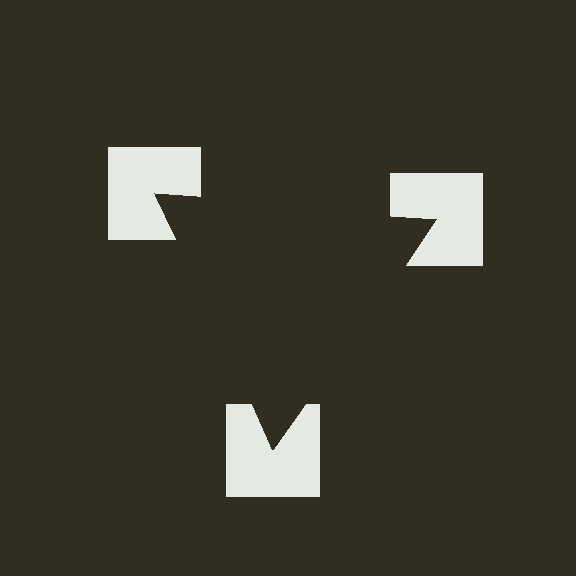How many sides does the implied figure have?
3 sides.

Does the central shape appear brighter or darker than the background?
It typically appears slightly darker than the background, even though no actual brightness change is drawn.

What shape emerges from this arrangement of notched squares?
An illusory triangle — its edges are inferred from the aligned wedge cuts in the notched squares, not physically drawn.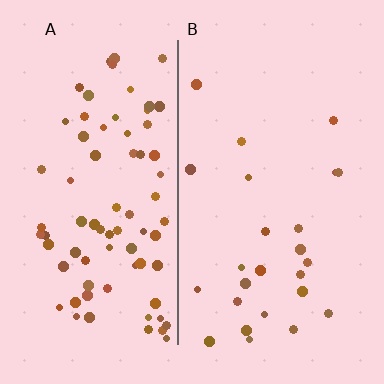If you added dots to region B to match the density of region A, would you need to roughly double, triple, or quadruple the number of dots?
Approximately triple.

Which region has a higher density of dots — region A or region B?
A (the left).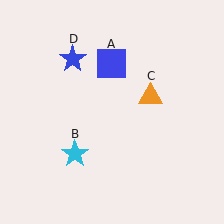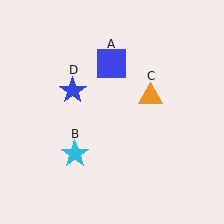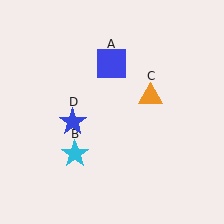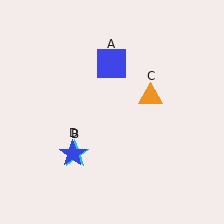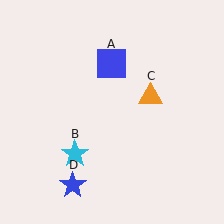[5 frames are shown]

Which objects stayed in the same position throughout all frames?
Blue square (object A) and cyan star (object B) and orange triangle (object C) remained stationary.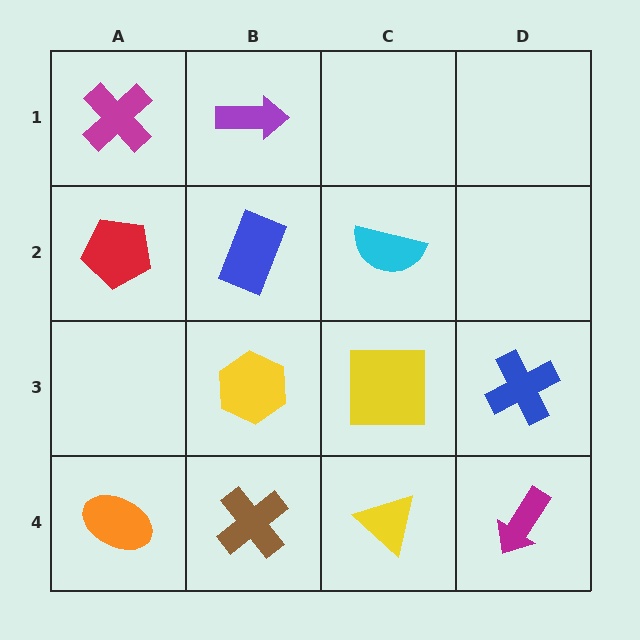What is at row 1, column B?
A purple arrow.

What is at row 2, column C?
A cyan semicircle.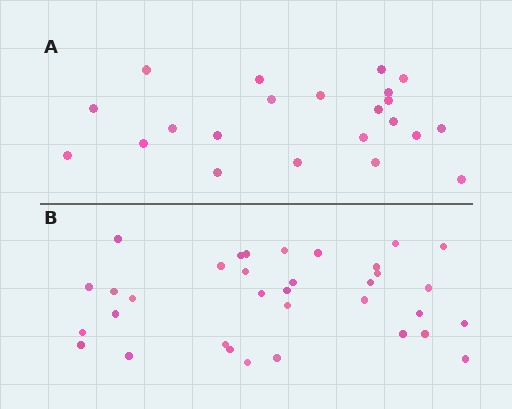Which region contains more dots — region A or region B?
Region B (the bottom region) has more dots.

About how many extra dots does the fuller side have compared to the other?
Region B has roughly 12 or so more dots than region A.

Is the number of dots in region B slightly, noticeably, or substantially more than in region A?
Region B has substantially more. The ratio is roughly 1.5 to 1.